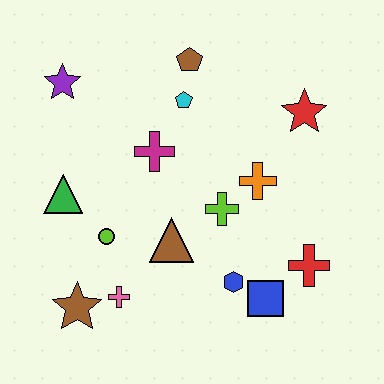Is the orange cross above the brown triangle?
Yes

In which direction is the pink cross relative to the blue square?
The pink cross is to the left of the blue square.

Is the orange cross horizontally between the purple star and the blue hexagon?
No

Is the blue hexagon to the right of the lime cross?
Yes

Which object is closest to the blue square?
The blue hexagon is closest to the blue square.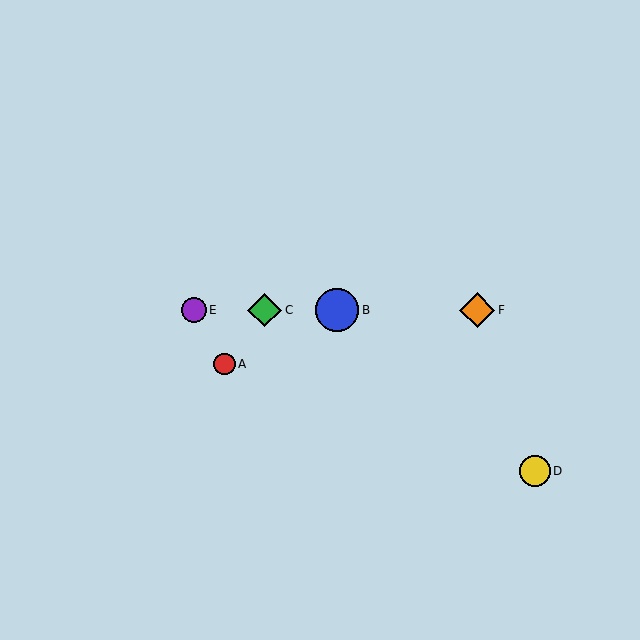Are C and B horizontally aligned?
Yes, both are at y≈310.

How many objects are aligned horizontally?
4 objects (B, C, E, F) are aligned horizontally.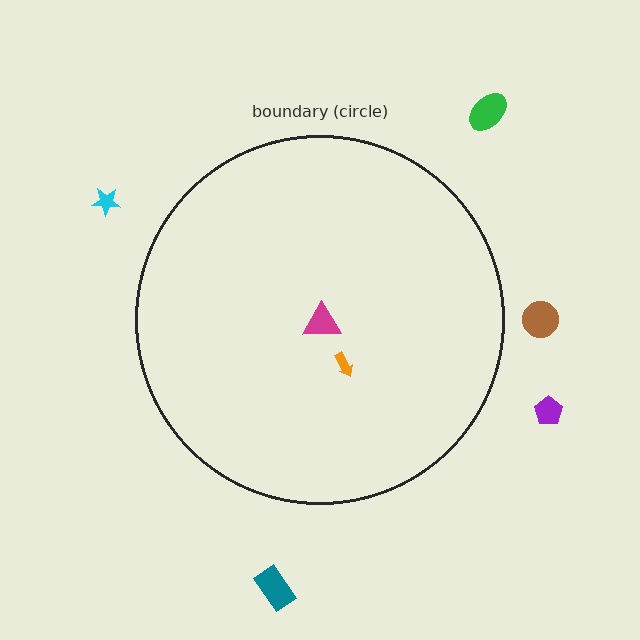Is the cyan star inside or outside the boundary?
Outside.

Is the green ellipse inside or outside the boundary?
Outside.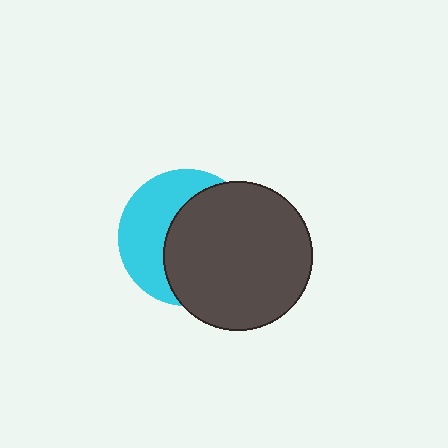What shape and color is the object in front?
The object in front is a dark gray circle.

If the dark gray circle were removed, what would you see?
You would see the complete cyan circle.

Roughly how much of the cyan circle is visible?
A small part of it is visible (roughly 42%).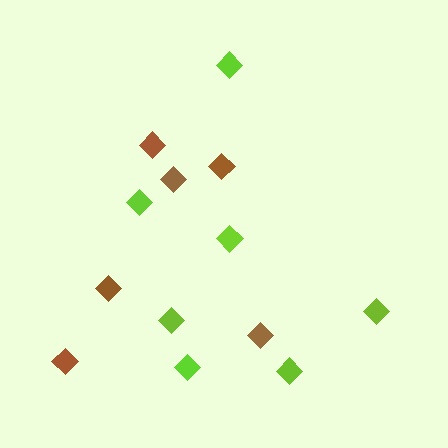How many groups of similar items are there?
There are 2 groups: one group of lime diamonds (7) and one group of brown diamonds (6).